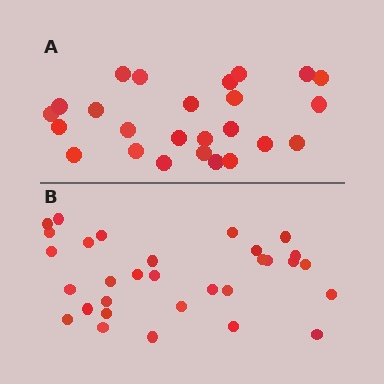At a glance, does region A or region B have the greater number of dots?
Region B (the bottom region) has more dots.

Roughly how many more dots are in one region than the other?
Region B has about 6 more dots than region A.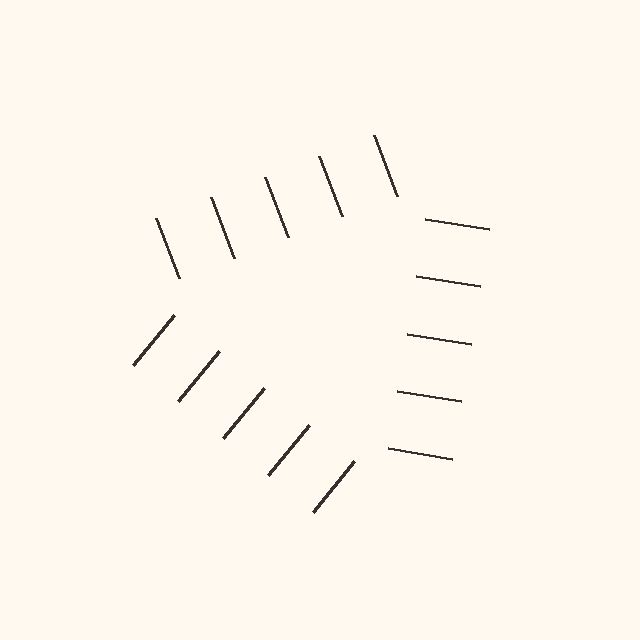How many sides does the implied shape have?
3 sides — the line-ends trace a triangle.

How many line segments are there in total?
15 — 5 along each of the 3 edges.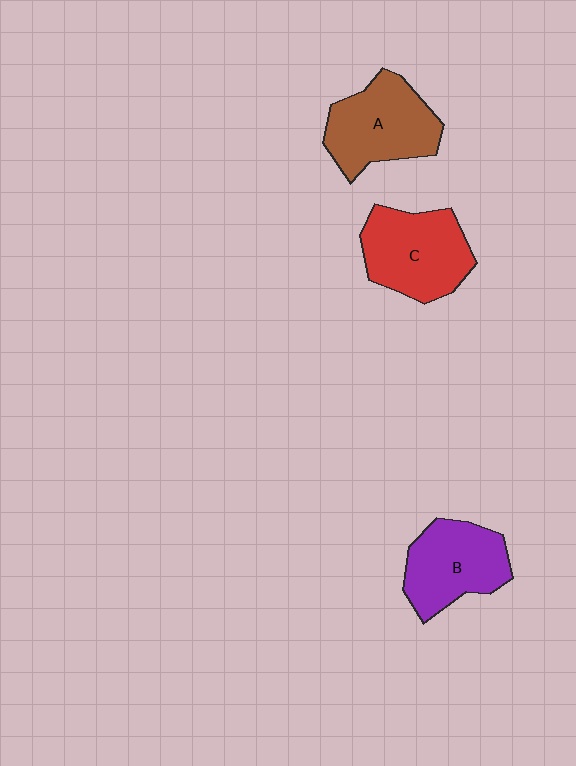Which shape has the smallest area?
Shape B (purple).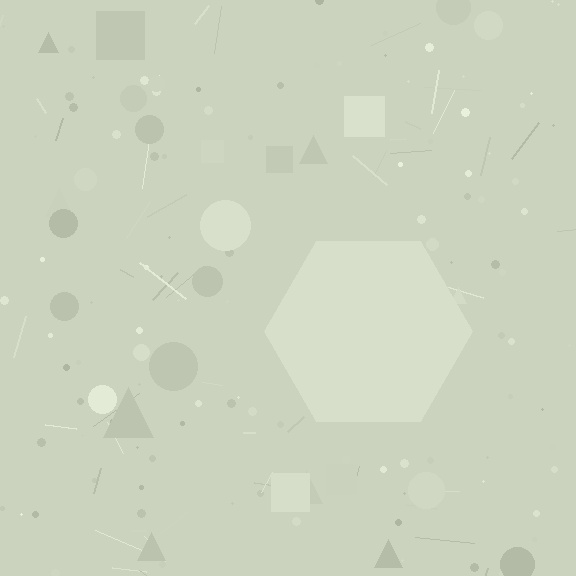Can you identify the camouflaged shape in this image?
The camouflaged shape is a hexagon.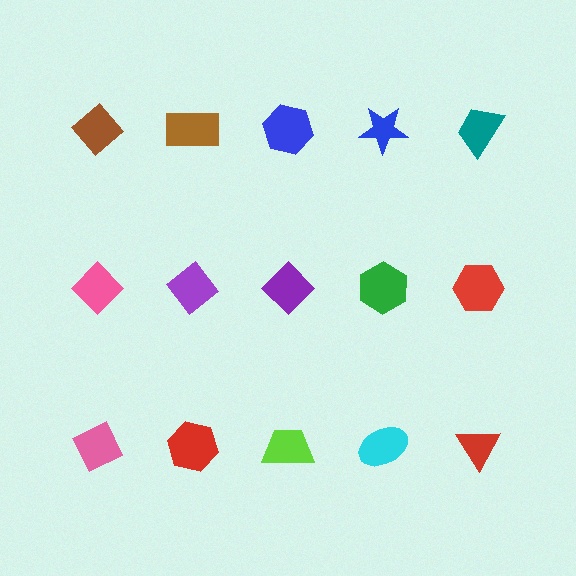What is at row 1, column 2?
A brown rectangle.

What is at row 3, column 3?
A lime trapezoid.